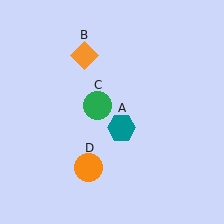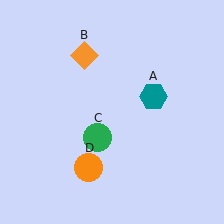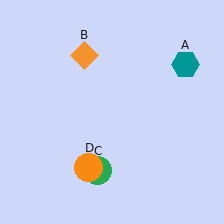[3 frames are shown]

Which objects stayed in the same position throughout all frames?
Orange diamond (object B) and orange circle (object D) remained stationary.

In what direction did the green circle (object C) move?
The green circle (object C) moved down.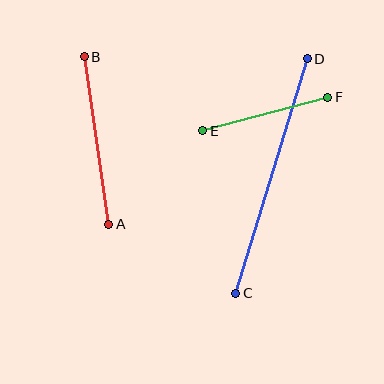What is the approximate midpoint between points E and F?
The midpoint is at approximately (265, 114) pixels.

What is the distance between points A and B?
The distance is approximately 169 pixels.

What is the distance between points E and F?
The distance is approximately 129 pixels.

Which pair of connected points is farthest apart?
Points C and D are farthest apart.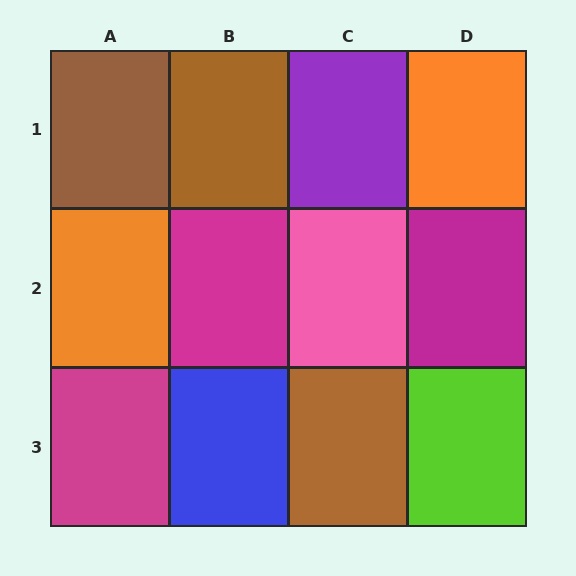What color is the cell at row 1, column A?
Brown.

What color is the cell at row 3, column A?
Magenta.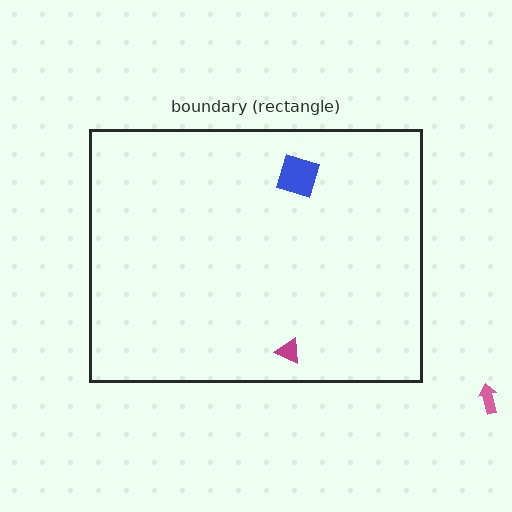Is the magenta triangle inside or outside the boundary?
Inside.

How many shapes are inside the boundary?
2 inside, 1 outside.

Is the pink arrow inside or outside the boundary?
Outside.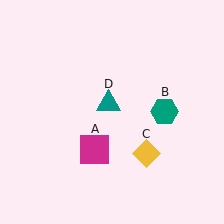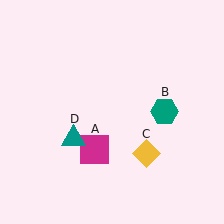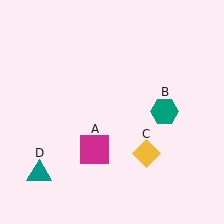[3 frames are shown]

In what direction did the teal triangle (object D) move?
The teal triangle (object D) moved down and to the left.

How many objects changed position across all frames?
1 object changed position: teal triangle (object D).